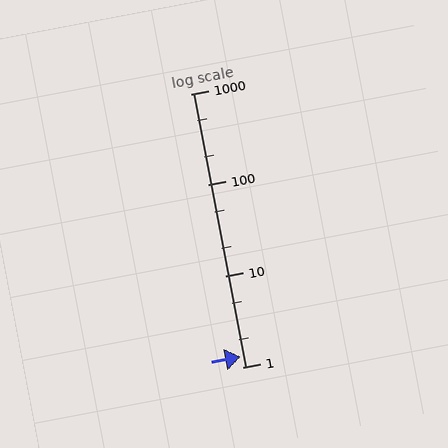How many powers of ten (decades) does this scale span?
The scale spans 3 decades, from 1 to 1000.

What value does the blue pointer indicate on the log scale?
The pointer indicates approximately 1.3.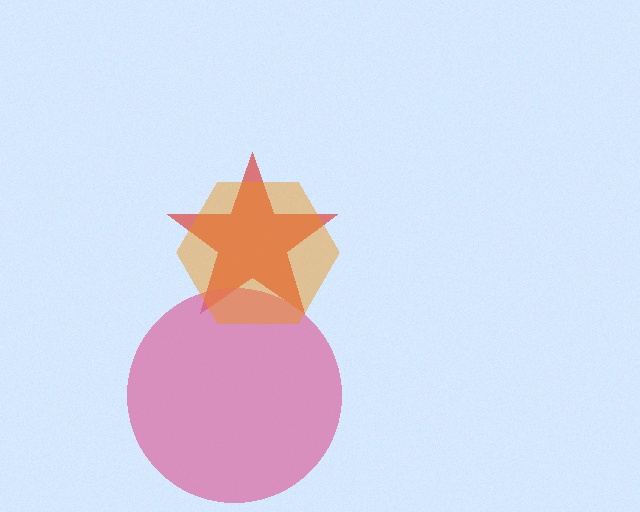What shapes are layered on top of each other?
The layered shapes are: a red star, a pink circle, an orange hexagon.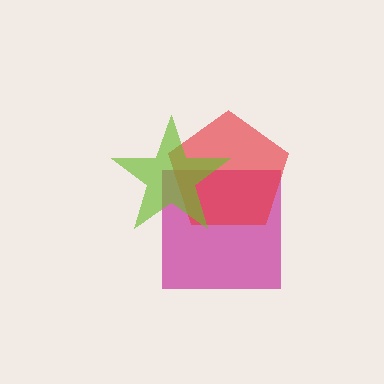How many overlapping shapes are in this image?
There are 3 overlapping shapes in the image.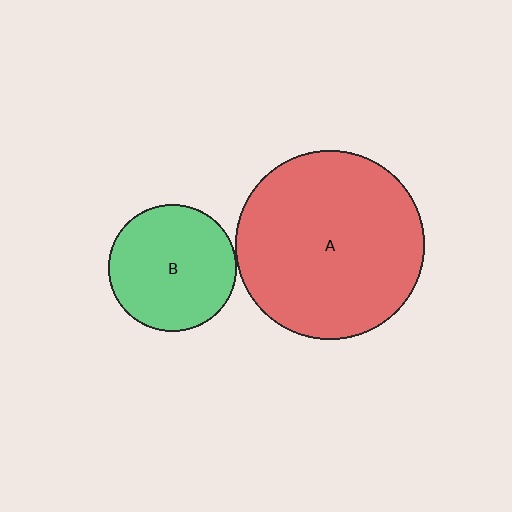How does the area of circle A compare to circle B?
Approximately 2.2 times.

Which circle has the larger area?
Circle A (red).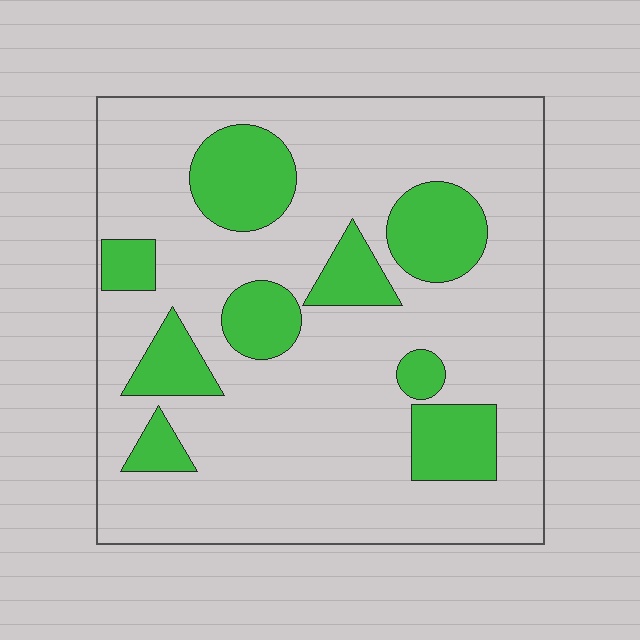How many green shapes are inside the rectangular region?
9.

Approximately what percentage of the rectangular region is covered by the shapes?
Approximately 25%.